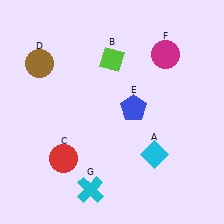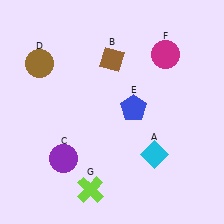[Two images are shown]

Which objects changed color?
B changed from lime to brown. C changed from red to purple. G changed from cyan to lime.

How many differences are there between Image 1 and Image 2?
There are 3 differences between the two images.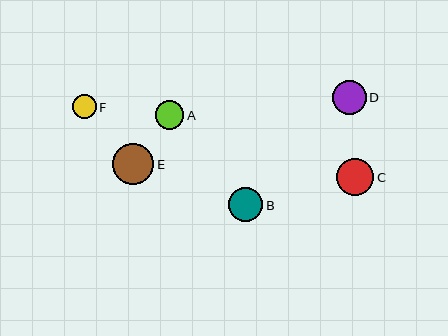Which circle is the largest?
Circle E is the largest with a size of approximately 41 pixels.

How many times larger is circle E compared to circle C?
Circle E is approximately 1.1 times the size of circle C.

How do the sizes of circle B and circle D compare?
Circle B and circle D are approximately the same size.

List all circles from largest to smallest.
From largest to smallest: E, C, B, D, A, F.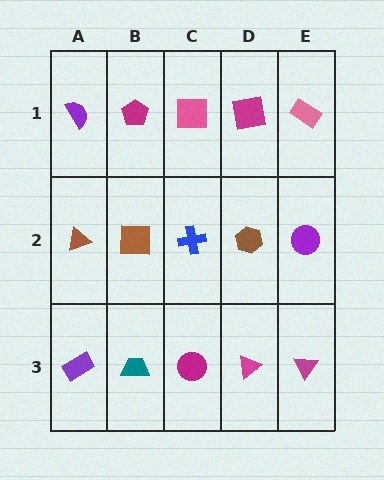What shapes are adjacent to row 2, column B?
A magenta pentagon (row 1, column B), a teal trapezoid (row 3, column B), a brown triangle (row 2, column A), a blue cross (row 2, column C).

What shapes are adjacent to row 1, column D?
A brown hexagon (row 2, column D), a pink square (row 1, column C), a pink rectangle (row 1, column E).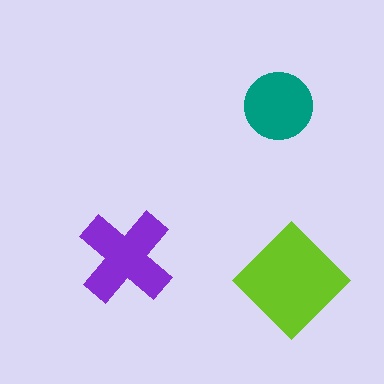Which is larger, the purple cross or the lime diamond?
The lime diamond.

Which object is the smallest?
The teal circle.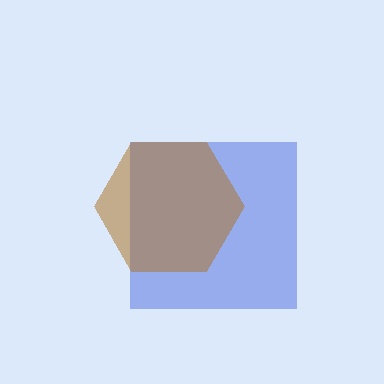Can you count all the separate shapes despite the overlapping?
Yes, there are 2 separate shapes.